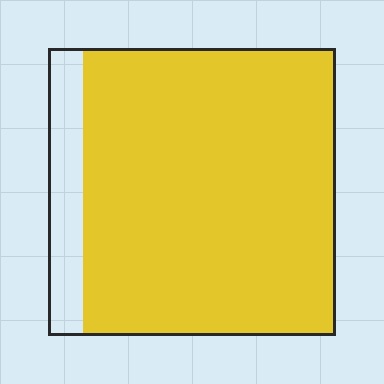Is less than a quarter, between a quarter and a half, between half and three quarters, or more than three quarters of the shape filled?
More than three quarters.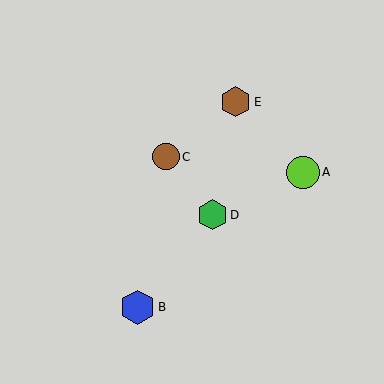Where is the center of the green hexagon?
The center of the green hexagon is at (212, 215).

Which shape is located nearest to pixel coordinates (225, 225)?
The green hexagon (labeled D) at (212, 215) is nearest to that location.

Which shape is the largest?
The blue hexagon (labeled B) is the largest.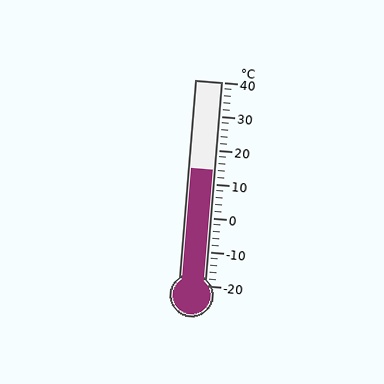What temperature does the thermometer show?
The thermometer shows approximately 14°C.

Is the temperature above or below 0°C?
The temperature is above 0°C.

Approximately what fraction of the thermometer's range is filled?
The thermometer is filled to approximately 55% of its range.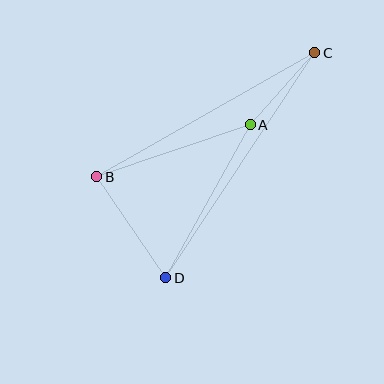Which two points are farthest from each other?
Points C and D are farthest from each other.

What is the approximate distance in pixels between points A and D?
The distance between A and D is approximately 175 pixels.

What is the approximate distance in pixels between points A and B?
The distance between A and B is approximately 162 pixels.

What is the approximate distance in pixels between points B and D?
The distance between B and D is approximately 123 pixels.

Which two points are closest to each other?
Points A and C are closest to each other.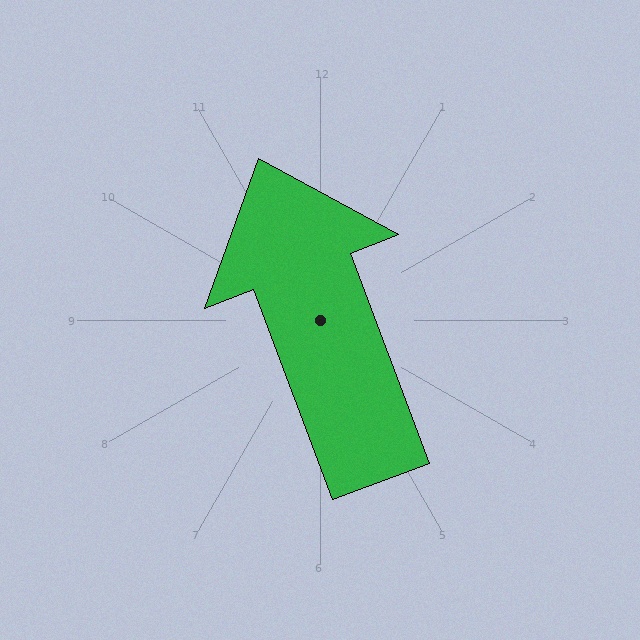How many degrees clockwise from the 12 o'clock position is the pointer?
Approximately 339 degrees.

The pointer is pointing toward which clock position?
Roughly 11 o'clock.